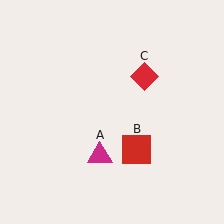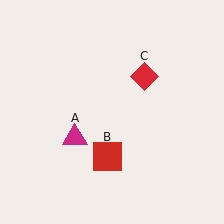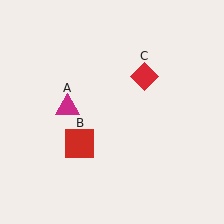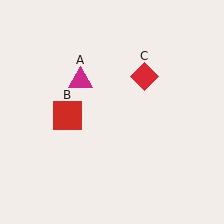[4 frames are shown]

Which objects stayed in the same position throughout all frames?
Red diamond (object C) remained stationary.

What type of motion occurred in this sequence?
The magenta triangle (object A), red square (object B) rotated clockwise around the center of the scene.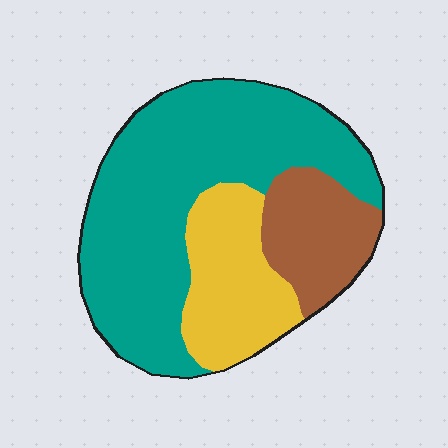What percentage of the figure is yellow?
Yellow covers roughly 25% of the figure.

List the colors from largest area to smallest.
From largest to smallest: teal, yellow, brown.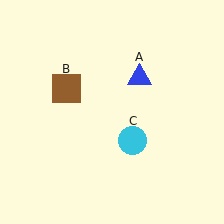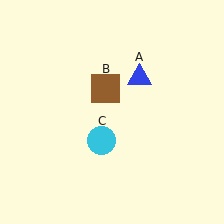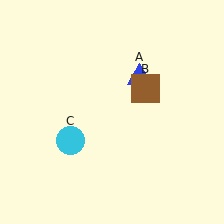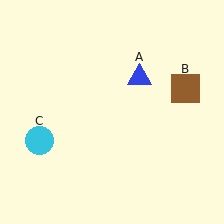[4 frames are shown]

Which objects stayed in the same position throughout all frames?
Blue triangle (object A) remained stationary.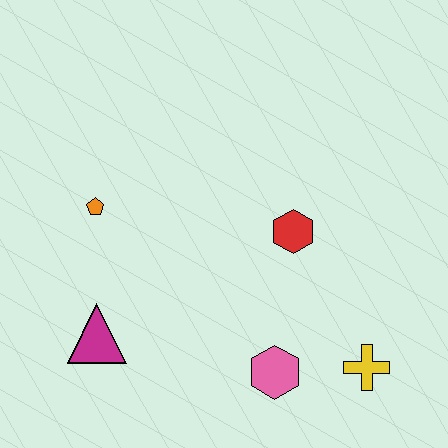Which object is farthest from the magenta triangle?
The yellow cross is farthest from the magenta triangle.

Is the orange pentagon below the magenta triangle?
No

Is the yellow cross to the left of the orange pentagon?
No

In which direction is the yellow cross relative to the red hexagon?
The yellow cross is below the red hexagon.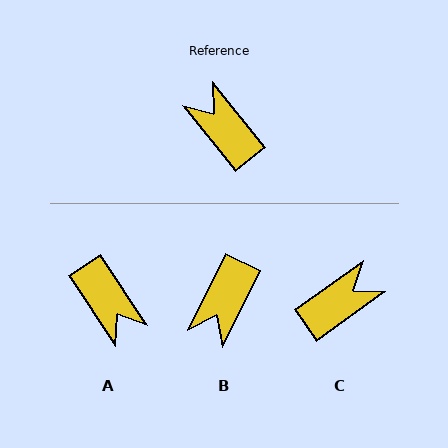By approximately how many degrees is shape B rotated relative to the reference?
Approximately 115 degrees counter-clockwise.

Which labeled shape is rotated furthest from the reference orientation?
A, about 175 degrees away.